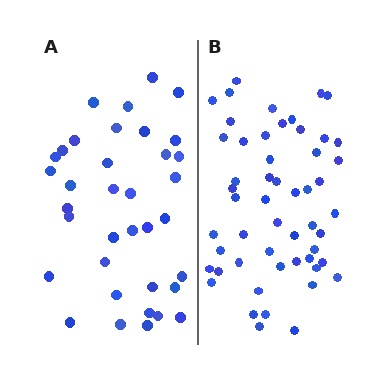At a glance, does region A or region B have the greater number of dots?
Region B (the right region) has more dots.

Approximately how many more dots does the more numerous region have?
Region B has approximately 15 more dots than region A.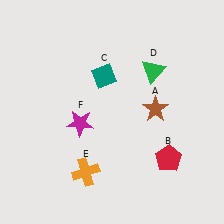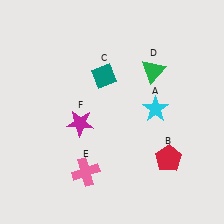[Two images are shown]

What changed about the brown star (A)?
In Image 1, A is brown. In Image 2, it changed to cyan.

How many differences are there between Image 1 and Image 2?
There are 2 differences between the two images.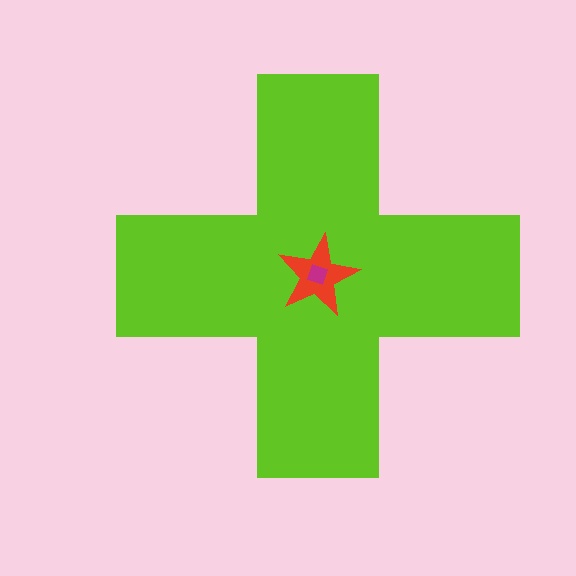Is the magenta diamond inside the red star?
Yes.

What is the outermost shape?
The lime cross.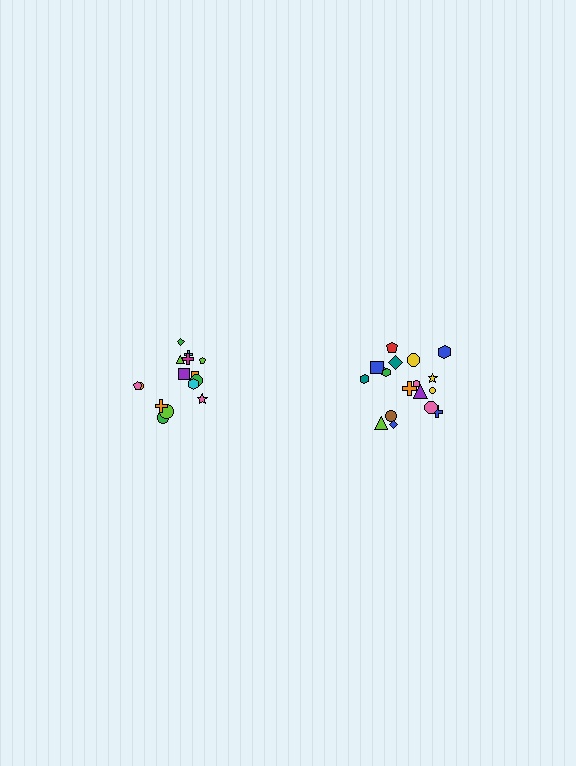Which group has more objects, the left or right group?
The right group.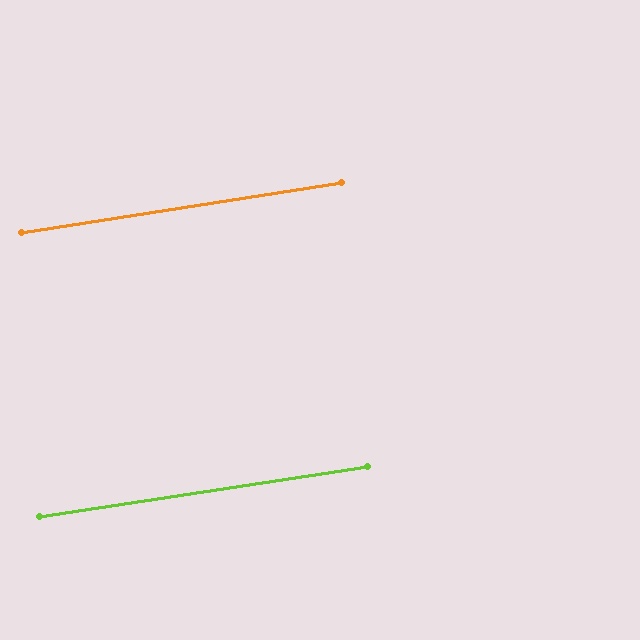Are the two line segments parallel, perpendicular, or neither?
Parallel — their directions differ by only 0.3°.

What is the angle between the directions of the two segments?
Approximately 0 degrees.